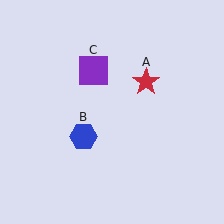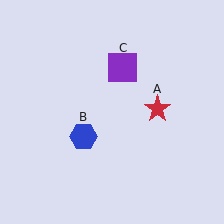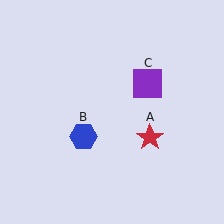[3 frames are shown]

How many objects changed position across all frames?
2 objects changed position: red star (object A), purple square (object C).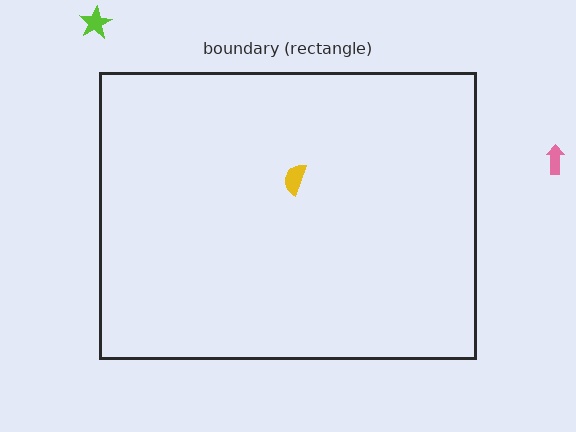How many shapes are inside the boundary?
1 inside, 2 outside.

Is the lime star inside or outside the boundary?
Outside.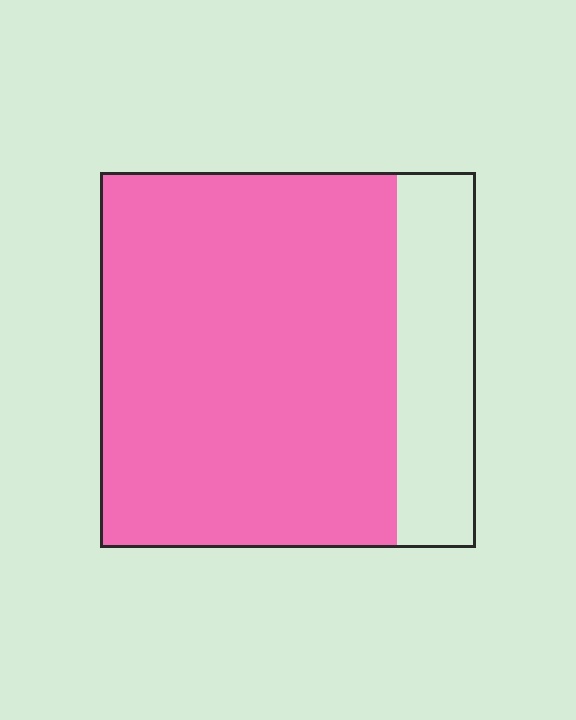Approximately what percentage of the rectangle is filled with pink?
Approximately 80%.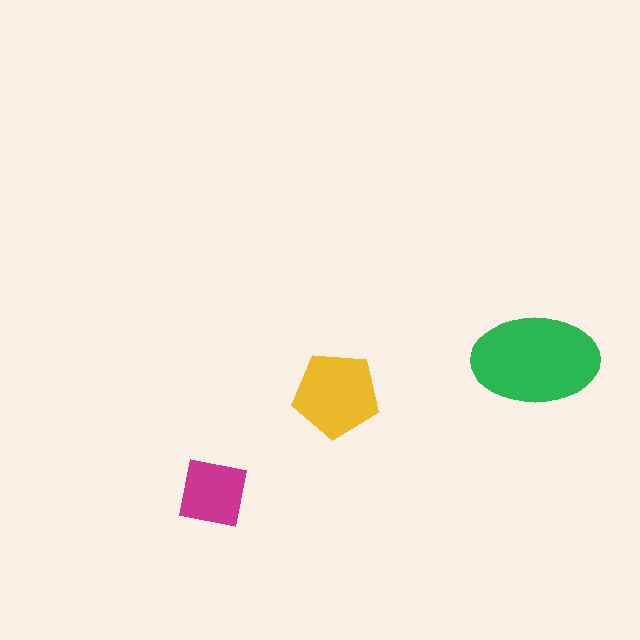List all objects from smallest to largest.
The magenta square, the yellow pentagon, the green ellipse.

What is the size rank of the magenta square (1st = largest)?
3rd.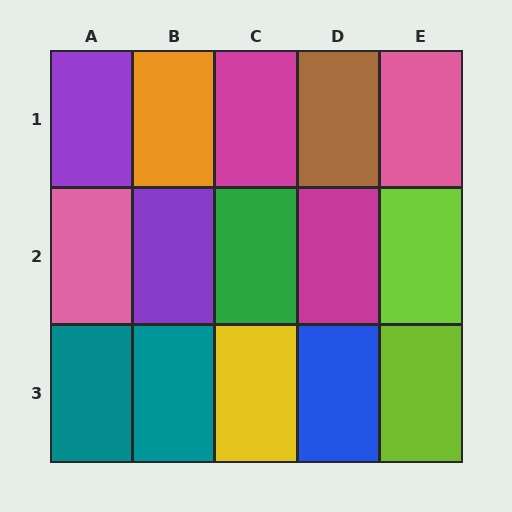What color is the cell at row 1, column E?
Pink.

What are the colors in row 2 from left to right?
Pink, purple, green, magenta, lime.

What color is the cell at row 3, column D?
Blue.